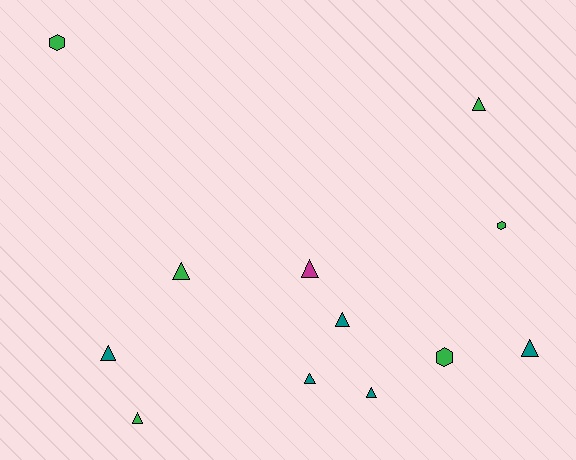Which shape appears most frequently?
Triangle, with 9 objects.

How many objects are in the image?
There are 12 objects.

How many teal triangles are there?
There are 5 teal triangles.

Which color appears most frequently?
Green, with 6 objects.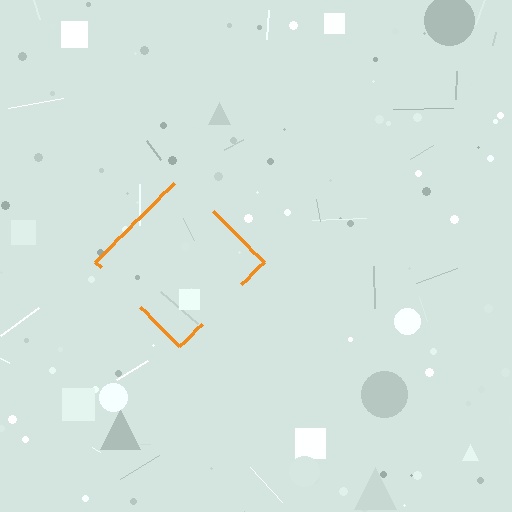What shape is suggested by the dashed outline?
The dashed outline suggests a diamond.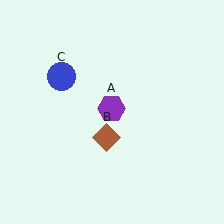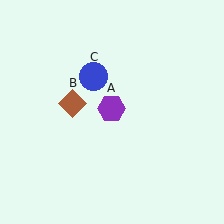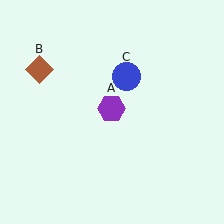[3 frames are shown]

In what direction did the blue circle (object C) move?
The blue circle (object C) moved right.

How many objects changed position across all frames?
2 objects changed position: brown diamond (object B), blue circle (object C).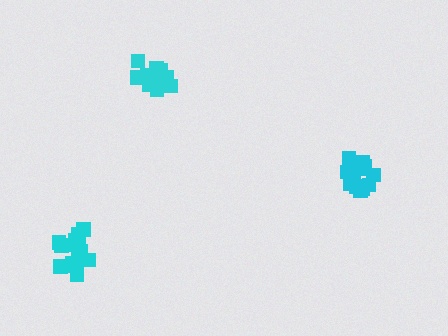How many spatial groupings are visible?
There are 3 spatial groupings.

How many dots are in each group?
Group 1: 12 dots, Group 2: 14 dots, Group 3: 16 dots (42 total).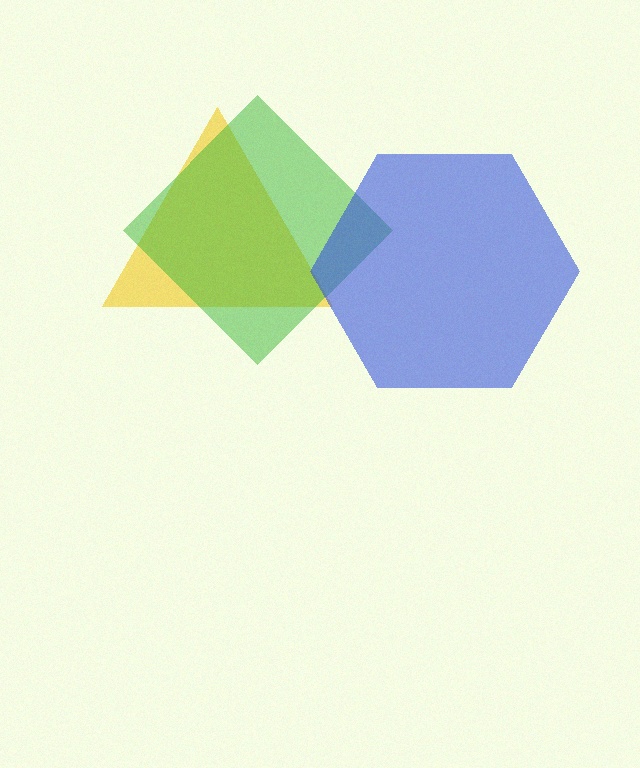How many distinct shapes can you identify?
There are 3 distinct shapes: a yellow triangle, a green diamond, a blue hexagon.